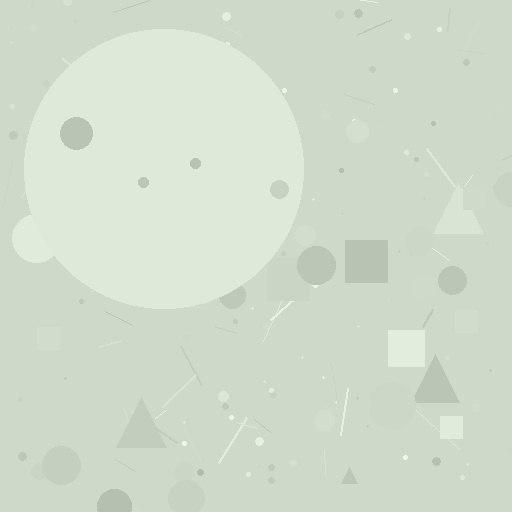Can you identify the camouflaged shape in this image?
The camouflaged shape is a circle.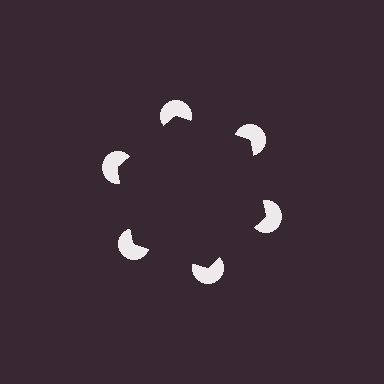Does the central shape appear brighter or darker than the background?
It typically appears slightly darker than the background, even though no actual brightness change is drawn.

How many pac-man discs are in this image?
There are 6 — one at each vertex of the illusory hexagon.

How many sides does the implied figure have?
6 sides.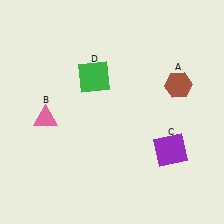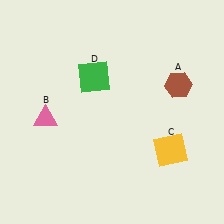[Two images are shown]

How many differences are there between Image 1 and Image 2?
There is 1 difference between the two images.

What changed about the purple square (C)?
In Image 1, C is purple. In Image 2, it changed to yellow.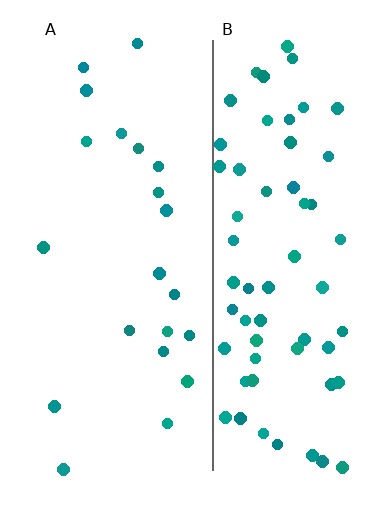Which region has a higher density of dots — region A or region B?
B (the right).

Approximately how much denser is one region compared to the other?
Approximately 3.1× — region B over region A.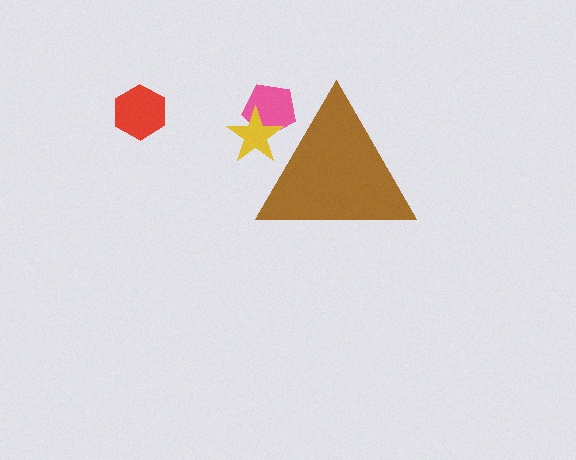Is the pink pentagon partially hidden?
Yes, the pink pentagon is partially hidden behind the brown triangle.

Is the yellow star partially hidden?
Yes, the yellow star is partially hidden behind the brown triangle.